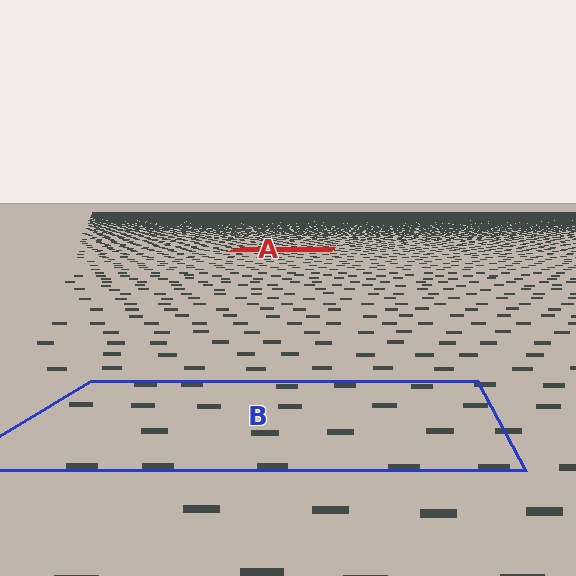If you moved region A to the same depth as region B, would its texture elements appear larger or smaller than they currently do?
They would appear larger. At a closer depth, the same texture elements are projected at a bigger on-screen size.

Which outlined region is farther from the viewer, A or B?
Region A is farther from the viewer — the texture elements inside it appear smaller and more densely packed.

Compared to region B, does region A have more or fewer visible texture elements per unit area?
Region A has more texture elements per unit area — they are packed more densely because it is farther away.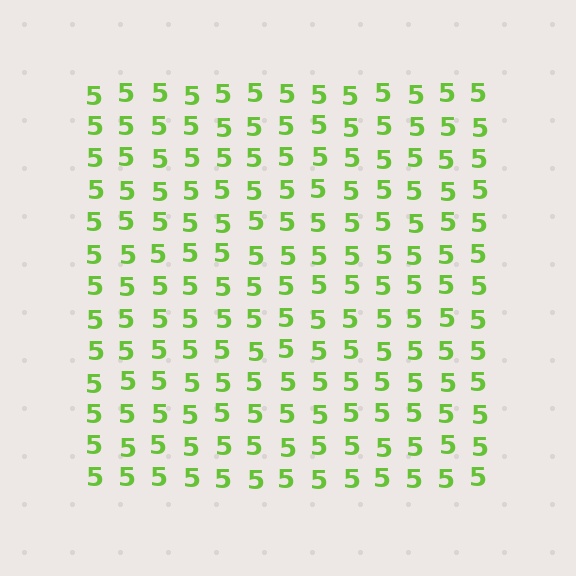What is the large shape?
The large shape is a square.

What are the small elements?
The small elements are digit 5's.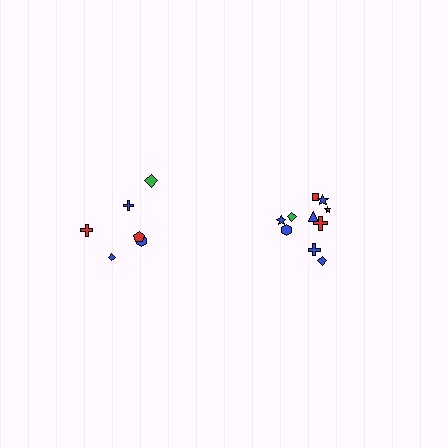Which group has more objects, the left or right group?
The right group.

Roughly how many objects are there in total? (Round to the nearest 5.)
Roughly 15 objects in total.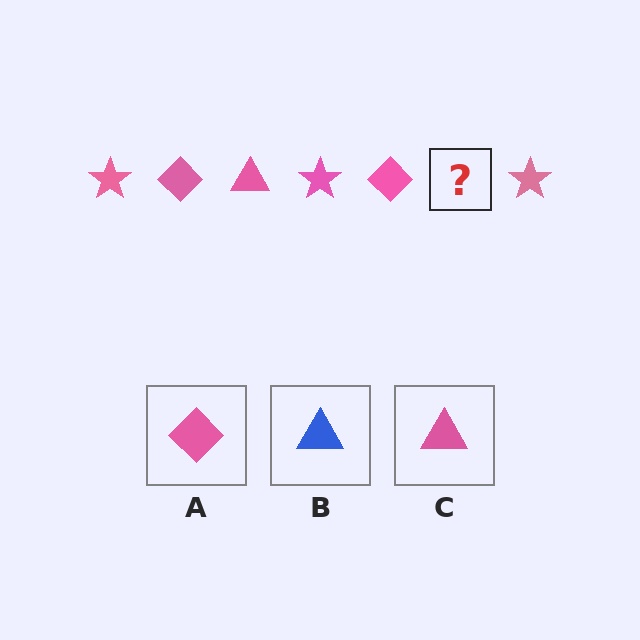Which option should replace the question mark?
Option C.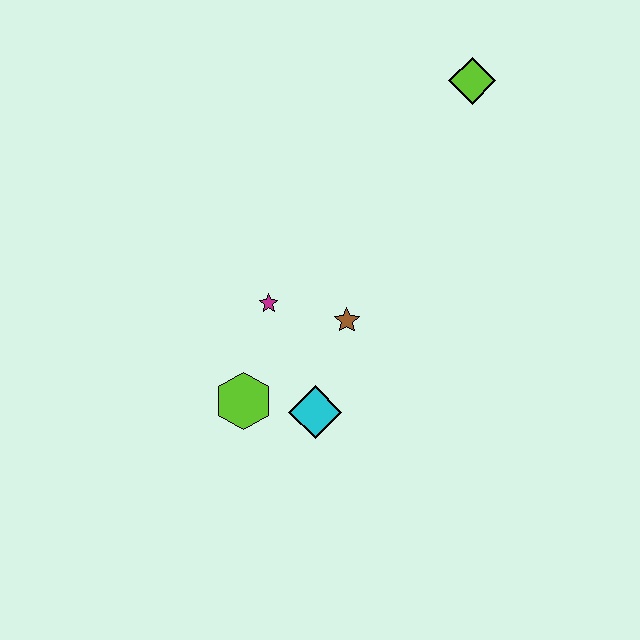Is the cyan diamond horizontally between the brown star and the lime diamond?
No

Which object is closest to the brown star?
The magenta star is closest to the brown star.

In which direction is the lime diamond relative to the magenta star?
The lime diamond is above the magenta star.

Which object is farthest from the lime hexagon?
The lime diamond is farthest from the lime hexagon.